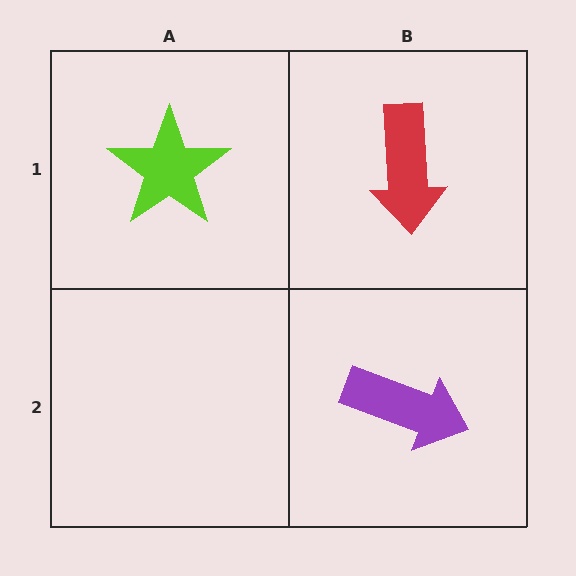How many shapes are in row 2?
1 shape.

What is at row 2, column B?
A purple arrow.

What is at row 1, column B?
A red arrow.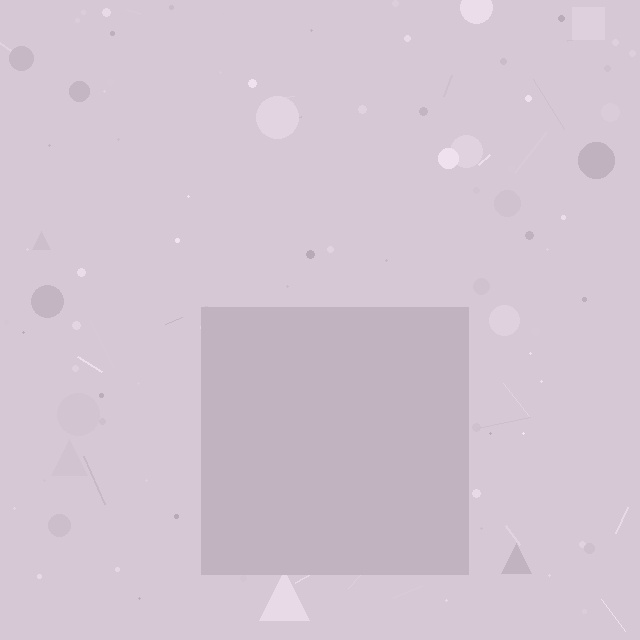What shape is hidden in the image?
A square is hidden in the image.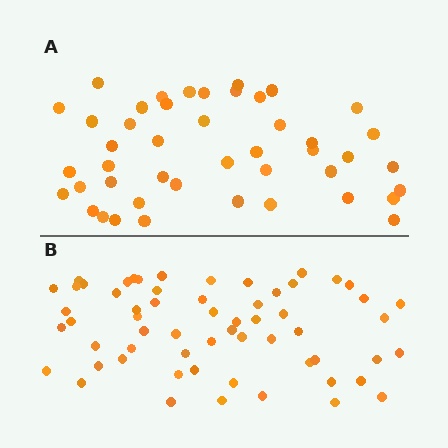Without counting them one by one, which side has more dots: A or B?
Region B (the bottom region) has more dots.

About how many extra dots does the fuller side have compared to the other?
Region B has approximately 15 more dots than region A.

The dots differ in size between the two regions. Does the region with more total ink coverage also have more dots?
No. Region A has more total ink coverage because its dots are larger, but region B actually contains more individual dots. Total area can be misleading — the number of items is what matters here.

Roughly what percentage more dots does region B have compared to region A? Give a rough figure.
About 35% more.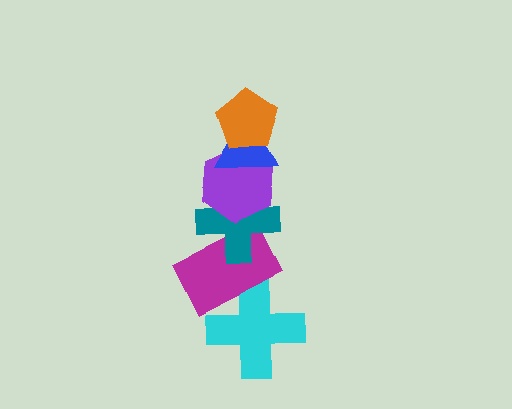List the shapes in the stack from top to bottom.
From top to bottom: the orange pentagon, the blue triangle, the purple hexagon, the teal cross, the magenta rectangle, the cyan cross.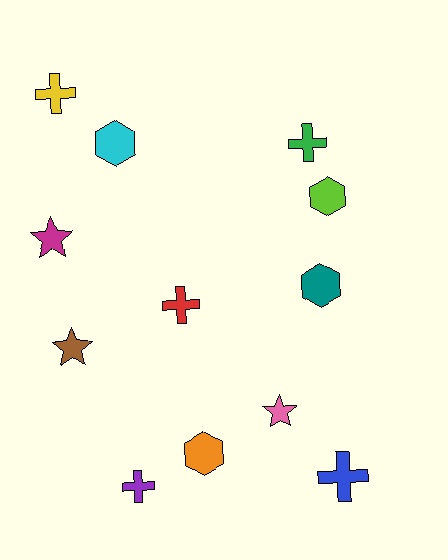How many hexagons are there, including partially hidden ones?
There are 4 hexagons.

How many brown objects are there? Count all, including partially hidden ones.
There is 1 brown object.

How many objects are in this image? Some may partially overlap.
There are 12 objects.